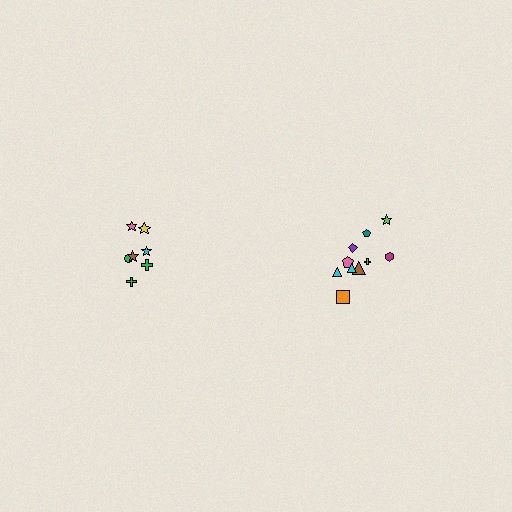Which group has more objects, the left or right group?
The right group.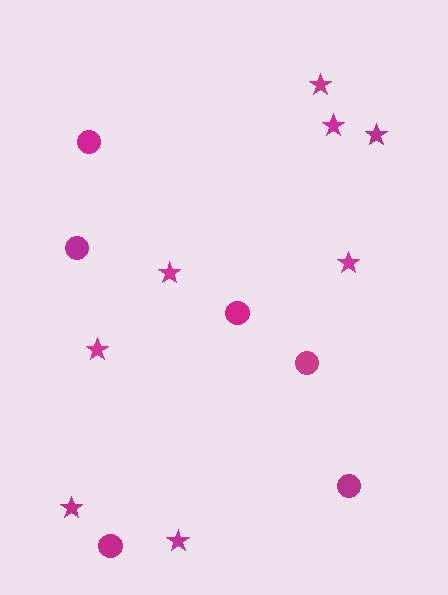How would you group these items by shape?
There are 2 groups: one group of circles (6) and one group of stars (8).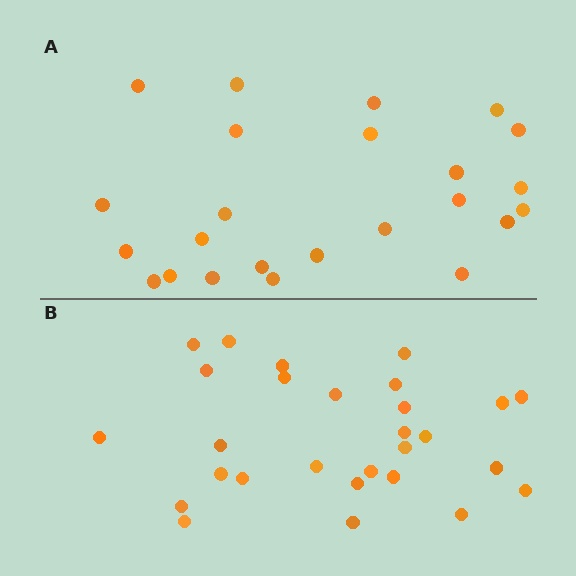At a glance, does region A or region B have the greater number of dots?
Region B (the bottom region) has more dots.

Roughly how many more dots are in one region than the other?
Region B has about 4 more dots than region A.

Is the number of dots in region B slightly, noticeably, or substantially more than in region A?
Region B has only slightly more — the two regions are fairly close. The ratio is roughly 1.2 to 1.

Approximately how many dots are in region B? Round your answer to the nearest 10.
About 30 dots. (The exact count is 28, which rounds to 30.)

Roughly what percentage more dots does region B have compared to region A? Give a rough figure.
About 15% more.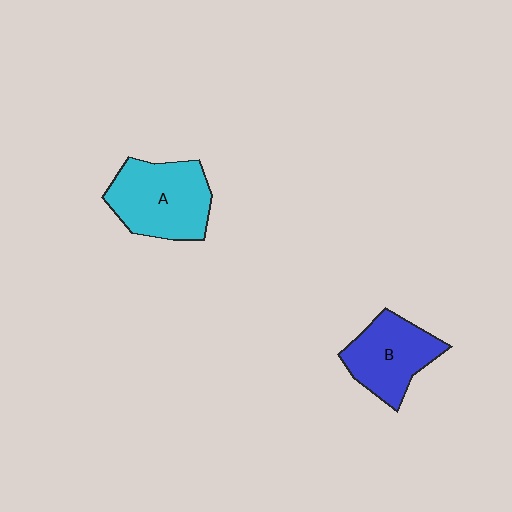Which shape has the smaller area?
Shape B (blue).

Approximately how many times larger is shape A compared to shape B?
Approximately 1.2 times.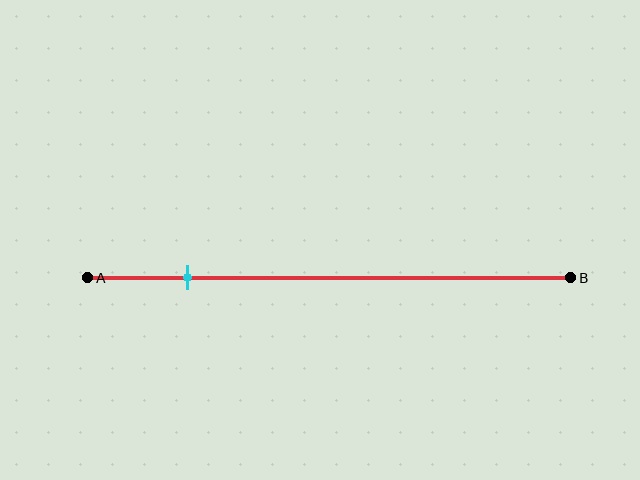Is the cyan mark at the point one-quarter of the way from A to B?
No, the mark is at about 20% from A, not at the 25% one-quarter point.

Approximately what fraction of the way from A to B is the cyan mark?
The cyan mark is approximately 20% of the way from A to B.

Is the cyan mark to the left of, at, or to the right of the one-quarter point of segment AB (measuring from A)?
The cyan mark is to the left of the one-quarter point of segment AB.